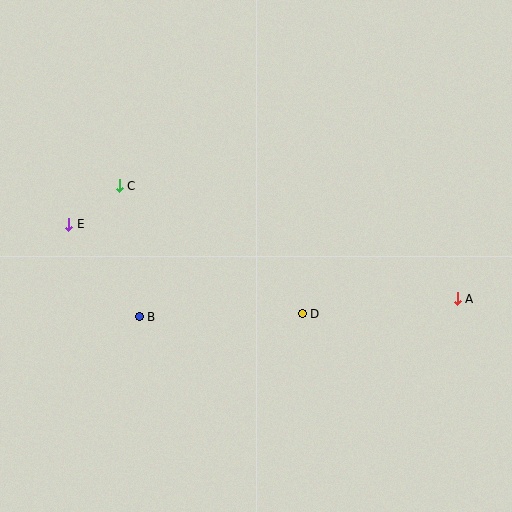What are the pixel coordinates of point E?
Point E is at (69, 224).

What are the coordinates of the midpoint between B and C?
The midpoint between B and C is at (129, 251).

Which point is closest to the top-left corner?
Point C is closest to the top-left corner.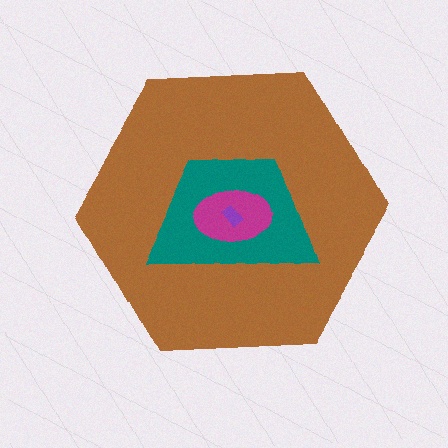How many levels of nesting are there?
4.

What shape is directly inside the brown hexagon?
The teal trapezoid.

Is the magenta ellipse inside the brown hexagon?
Yes.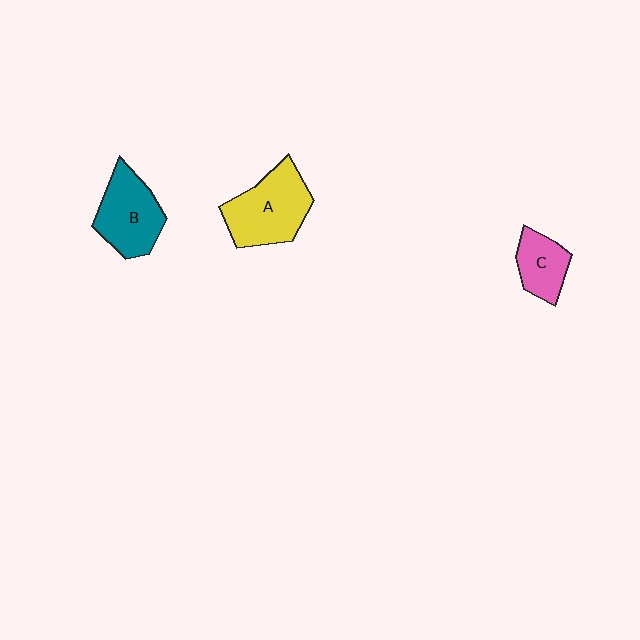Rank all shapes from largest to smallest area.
From largest to smallest: A (yellow), B (teal), C (pink).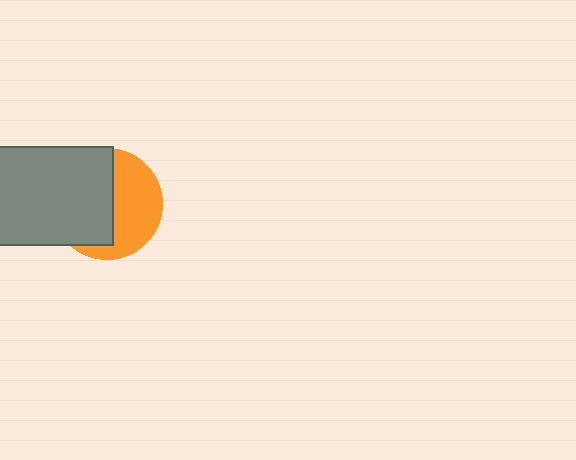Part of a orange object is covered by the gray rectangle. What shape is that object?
It is a circle.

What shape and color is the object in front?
The object in front is a gray rectangle.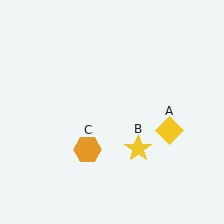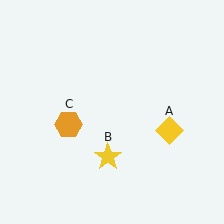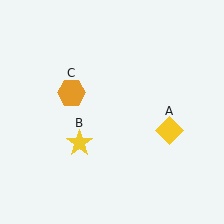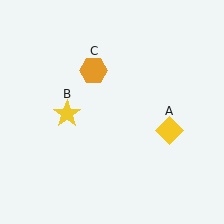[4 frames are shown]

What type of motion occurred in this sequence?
The yellow star (object B), orange hexagon (object C) rotated clockwise around the center of the scene.